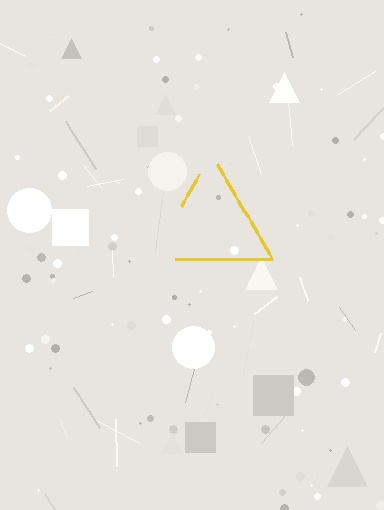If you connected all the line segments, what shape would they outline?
They would outline a triangle.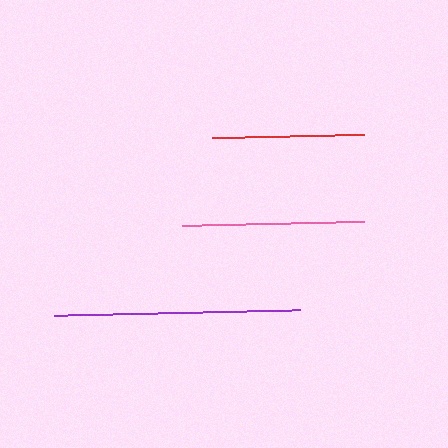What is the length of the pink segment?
The pink segment is approximately 183 pixels long.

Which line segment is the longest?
The purple line is the longest at approximately 246 pixels.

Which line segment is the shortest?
The red line is the shortest at approximately 152 pixels.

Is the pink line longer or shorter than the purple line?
The purple line is longer than the pink line.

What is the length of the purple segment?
The purple segment is approximately 246 pixels long.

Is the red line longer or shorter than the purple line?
The purple line is longer than the red line.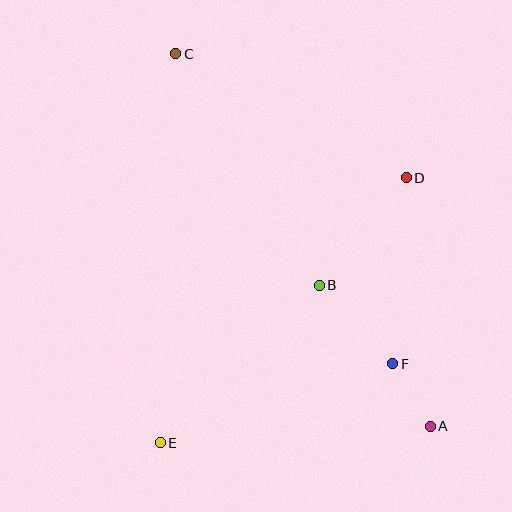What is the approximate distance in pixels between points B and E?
The distance between B and E is approximately 224 pixels.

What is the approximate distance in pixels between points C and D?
The distance between C and D is approximately 261 pixels.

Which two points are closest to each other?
Points A and F are closest to each other.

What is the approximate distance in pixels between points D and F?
The distance between D and F is approximately 187 pixels.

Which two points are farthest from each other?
Points A and C are farthest from each other.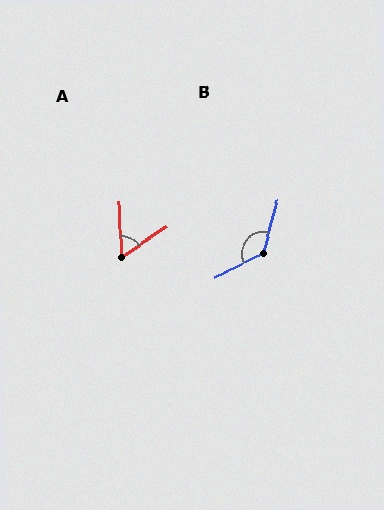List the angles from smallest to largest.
A (59°), B (132°).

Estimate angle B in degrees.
Approximately 132 degrees.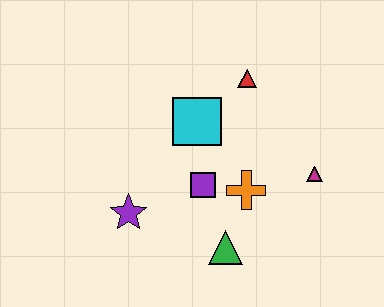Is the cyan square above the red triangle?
No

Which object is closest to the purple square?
The orange cross is closest to the purple square.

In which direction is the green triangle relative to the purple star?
The green triangle is to the right of the purple star.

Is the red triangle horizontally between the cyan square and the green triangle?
No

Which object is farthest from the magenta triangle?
The purple star is farthest from the magenta triangle.